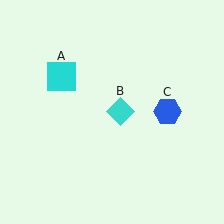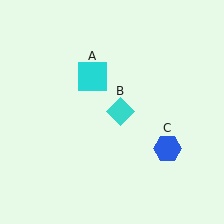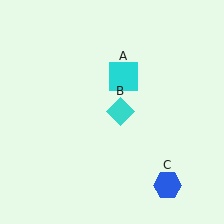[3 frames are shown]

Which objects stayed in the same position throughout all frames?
Cyan diamond (object B) remained stationary.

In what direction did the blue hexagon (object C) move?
The blue hexagon (object C) moved down.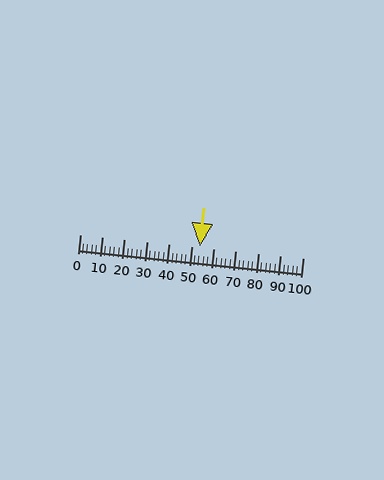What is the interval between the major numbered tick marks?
The major tick marks are spaced 10 units apart.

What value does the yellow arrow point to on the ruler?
The yellow arrow points to approximately 54.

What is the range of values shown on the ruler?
The ruler shows values from 0 to 100.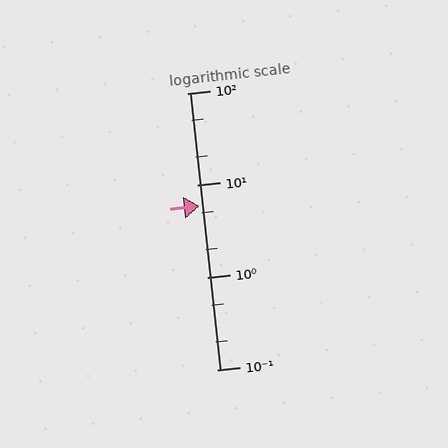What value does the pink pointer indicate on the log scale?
The pointer indicates approximately 6.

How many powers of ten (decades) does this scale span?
The scale spans 3 decades, from 0.1 to 100.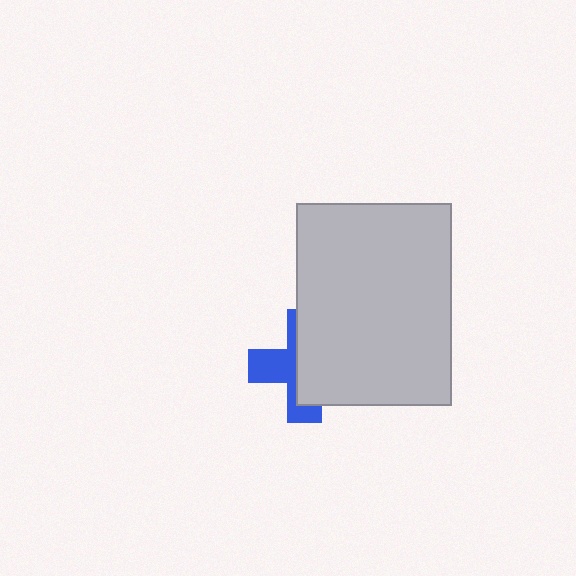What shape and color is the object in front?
The object in front is a light gray rectangle.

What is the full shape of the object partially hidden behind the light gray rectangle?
The partially hidden object is a blue cross.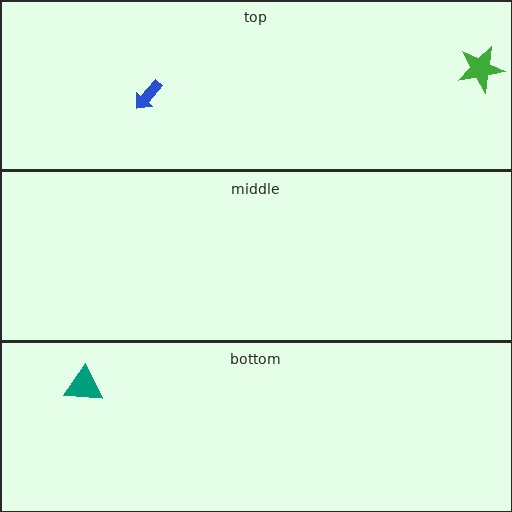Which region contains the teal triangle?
The bottom region.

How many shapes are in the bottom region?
1.